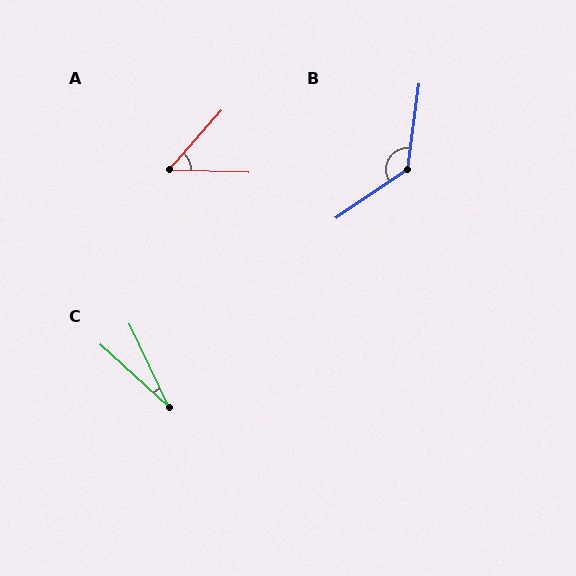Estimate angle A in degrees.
Approximately 50 degrees.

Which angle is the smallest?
C, at approximately 22 degrees.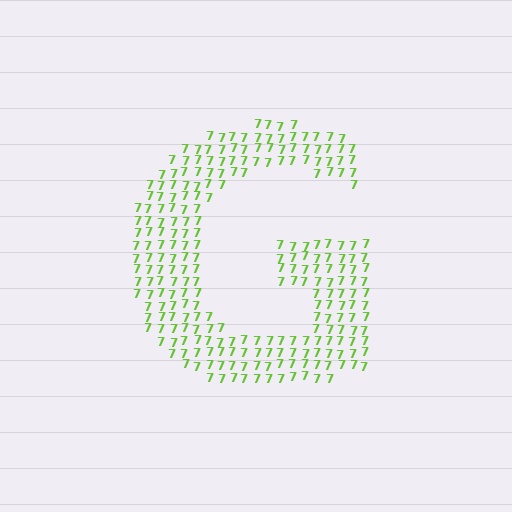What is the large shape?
The large shape is the letter G.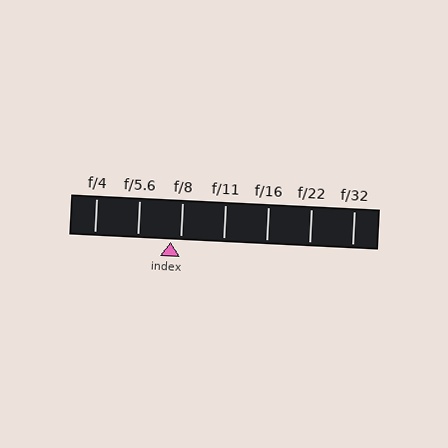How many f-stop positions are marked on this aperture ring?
There are 7 f-stop positions marked.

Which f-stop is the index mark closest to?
The index mark is closest to f/8.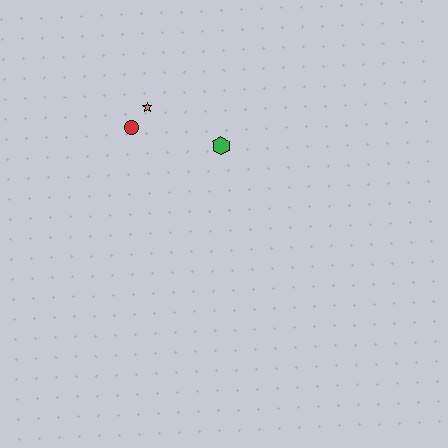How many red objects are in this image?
There is 1 red object.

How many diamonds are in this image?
There are no diamonds.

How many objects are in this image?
There are 3 objects.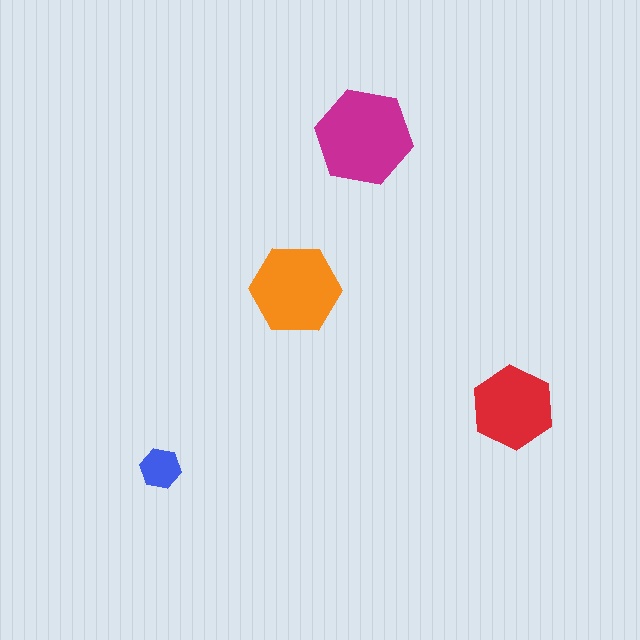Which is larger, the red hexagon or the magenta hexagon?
The magenta one.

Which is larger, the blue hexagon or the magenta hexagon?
The magenta one.